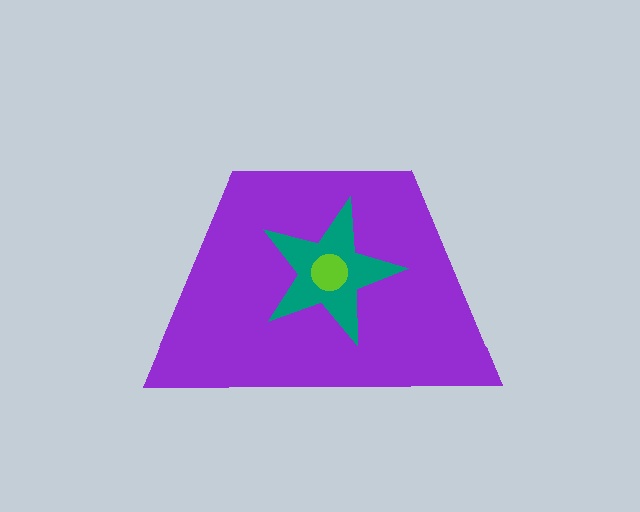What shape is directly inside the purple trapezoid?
The teal star.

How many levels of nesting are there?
3.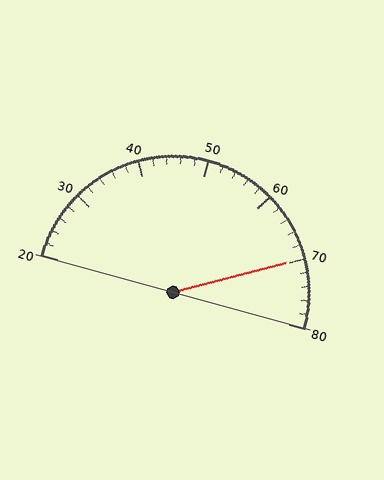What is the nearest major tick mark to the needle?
The nearest major tick mark is 70.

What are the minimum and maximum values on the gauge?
The gauge ranges from 20 to 80.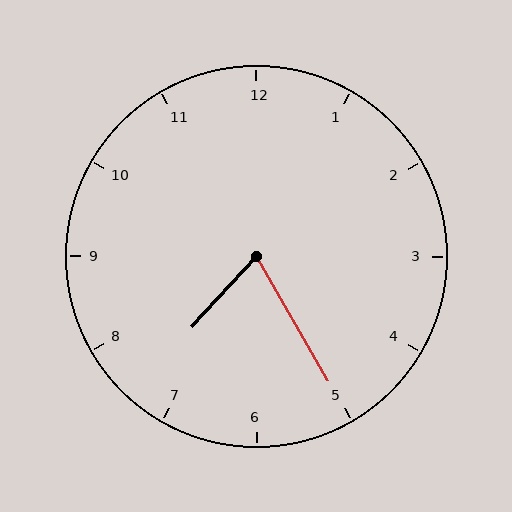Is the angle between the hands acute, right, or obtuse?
It is acute.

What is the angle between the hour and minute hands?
Approximately 72 degrees.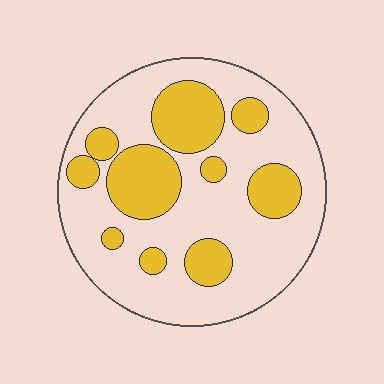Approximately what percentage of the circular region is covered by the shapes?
Approximately 30%.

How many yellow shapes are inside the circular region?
10.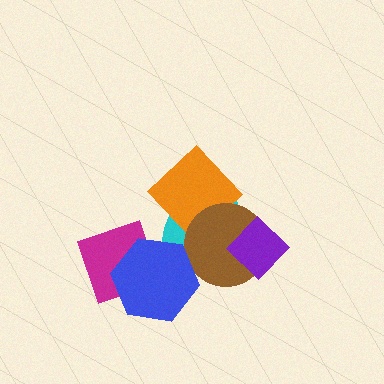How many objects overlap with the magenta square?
1 object overlaps with the magenta square.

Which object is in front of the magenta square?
The blue hexagon is in front of the magenta square.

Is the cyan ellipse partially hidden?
Yes, it is partially covered by another shape.